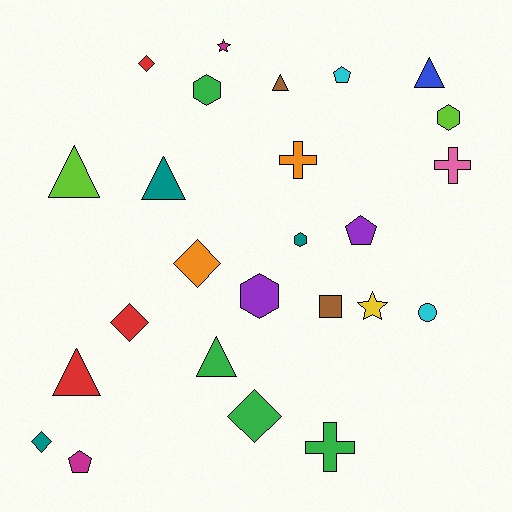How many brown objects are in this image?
There are 2 brown objects.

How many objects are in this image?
There are 25 objects.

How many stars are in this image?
There are 2 stars.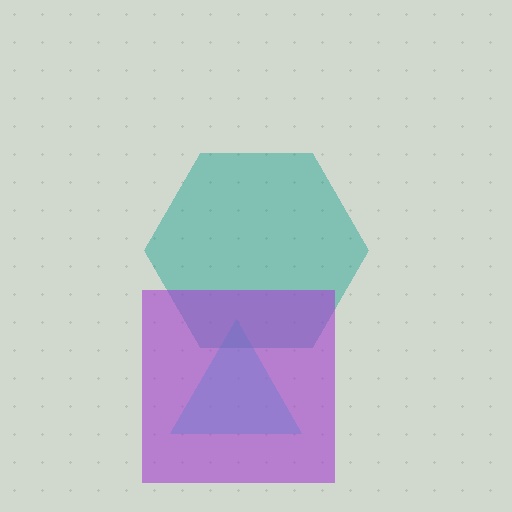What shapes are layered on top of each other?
The layered shapes are: a cyan triangle, a teal hexagon, a purple square.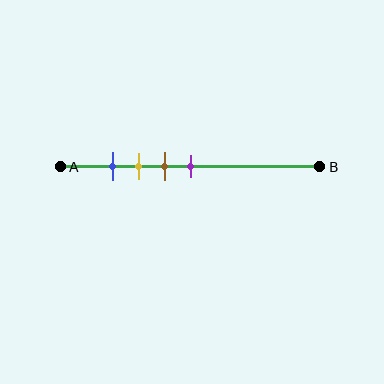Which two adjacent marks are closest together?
The blue and yellow marks are the closest adjacent pair.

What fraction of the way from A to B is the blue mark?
The blue mark is approximately 20% (0.2) of the way from A to B.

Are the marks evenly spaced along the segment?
Yes, the marks are approximately evenly spaced.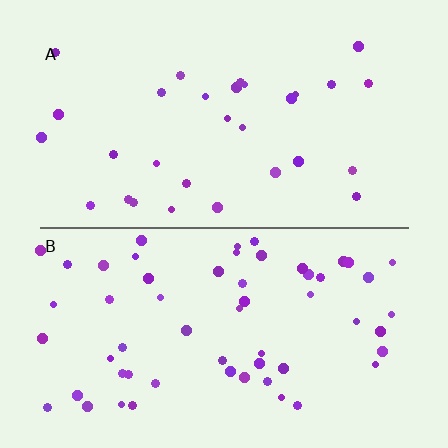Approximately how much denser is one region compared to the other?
Approximately 1.9× — region B over region A.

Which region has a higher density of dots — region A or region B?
B (the bottom).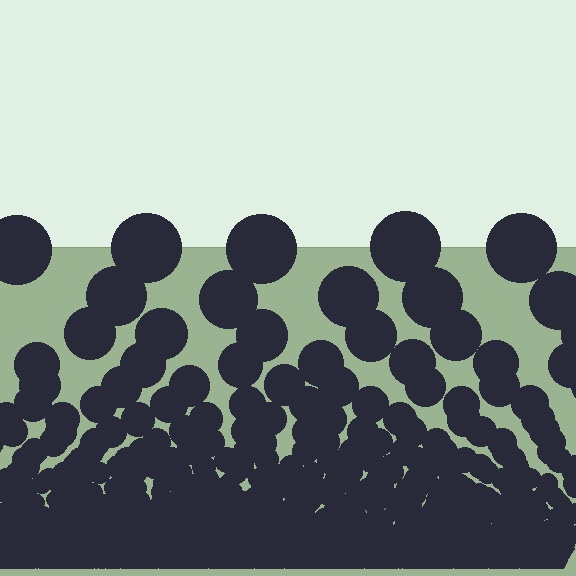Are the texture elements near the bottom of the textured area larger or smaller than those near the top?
Smaller. The gradient is inverted — elements near the bottom are smaller and denser.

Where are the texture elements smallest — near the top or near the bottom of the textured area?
Near the bottom.